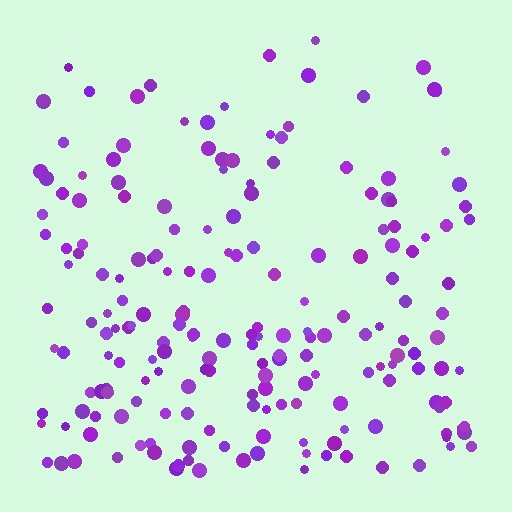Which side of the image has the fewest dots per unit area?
The top.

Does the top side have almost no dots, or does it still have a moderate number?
Still a moderate number, just noticeably fewer than the bottom.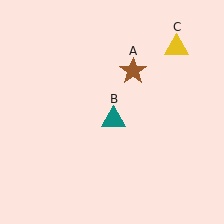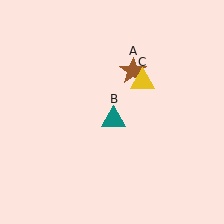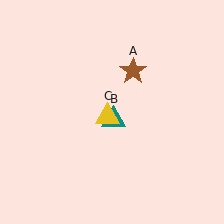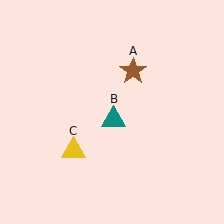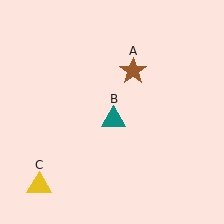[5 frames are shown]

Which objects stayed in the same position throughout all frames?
Brown star (object A) and teal triangle (object B) remained stationary.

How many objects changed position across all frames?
1 object changed position: yellow triangle (object C).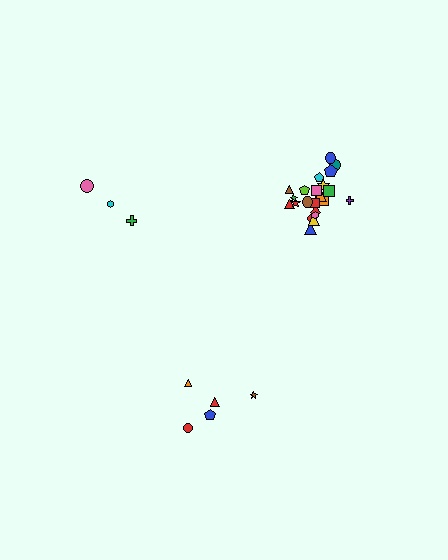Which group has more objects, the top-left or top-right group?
The top-right group.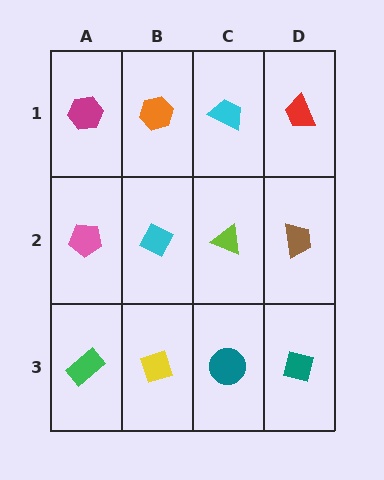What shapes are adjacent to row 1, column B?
A cyan diamond (row 2, column B), a magenta hexagon (row 1, column A), a cyan trapezoid (row 1, column C).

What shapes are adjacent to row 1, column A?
A pink pentagon (row 2, column A), an orange hexagon (row 1, column B).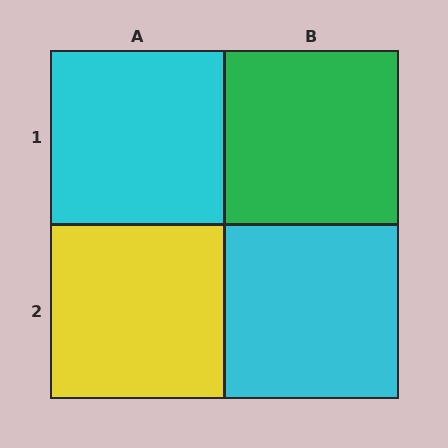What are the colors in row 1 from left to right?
Cyan, green.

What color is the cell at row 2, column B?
Cyan.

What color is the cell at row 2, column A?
Yellow.